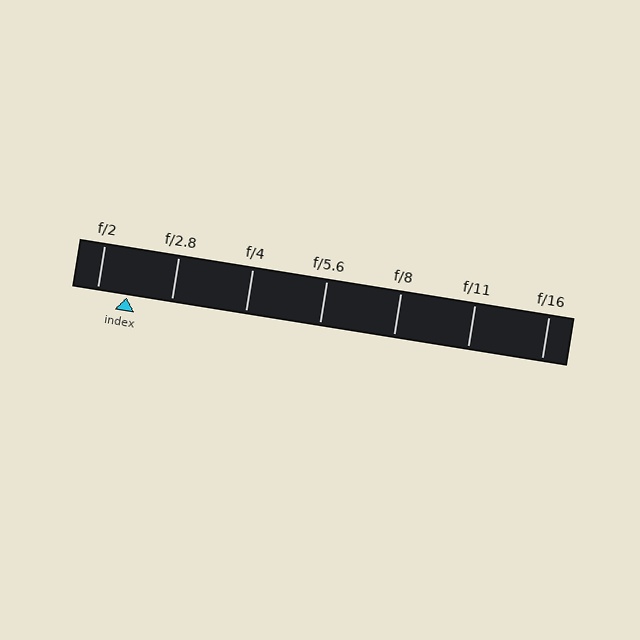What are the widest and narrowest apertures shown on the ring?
The widest aperture shown is f/2 and the narrowest is f/16.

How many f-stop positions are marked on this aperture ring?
There are 7 f-stop positions marked.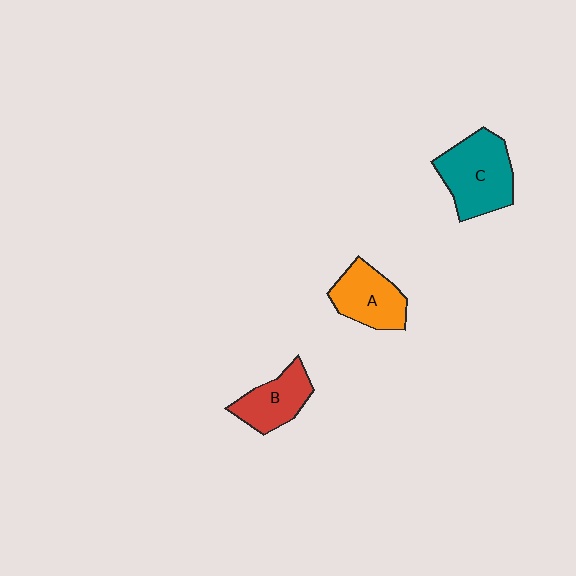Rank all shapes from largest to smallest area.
From largest to smallest: C (teal), A (orange), B (red).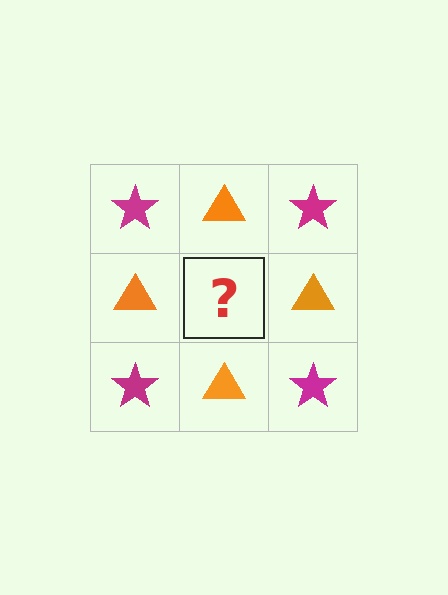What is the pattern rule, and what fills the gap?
The rule is that it alternates magenta star and orange triangle in a checkerboard pattern. The gap should be filled with a magenta star.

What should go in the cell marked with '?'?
The missing cell should contain a magenta star.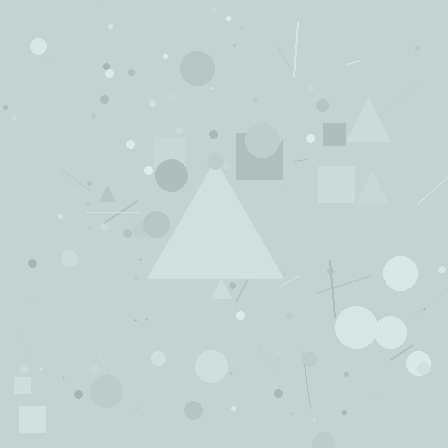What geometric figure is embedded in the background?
A triangle is embedded in the background.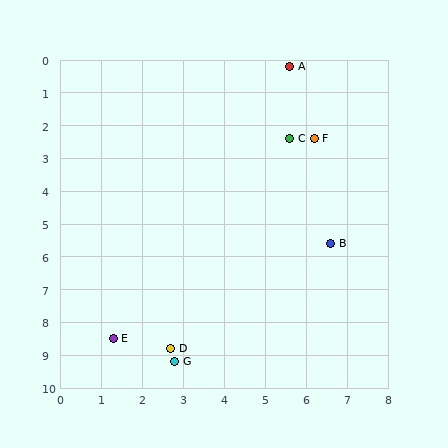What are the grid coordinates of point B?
Point B is at approximately (6.6, 5.6).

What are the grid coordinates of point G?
Point G is at approximately (2.8, 9.2).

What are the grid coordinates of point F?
Point F is at approximately (6.2, 2.4).